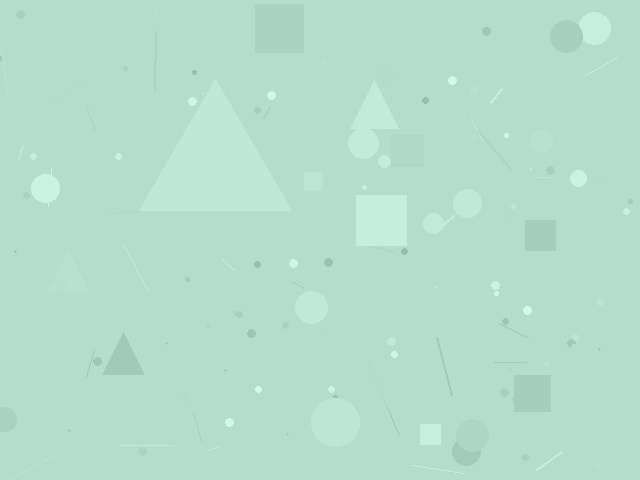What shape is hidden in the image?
A triangle is hidden in the image.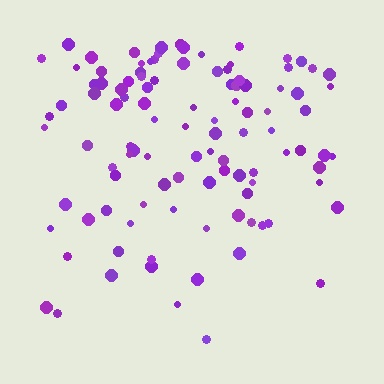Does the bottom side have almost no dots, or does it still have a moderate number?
Still a moderate number, just noticeably fewer than the top.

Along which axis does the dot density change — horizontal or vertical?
Vertical.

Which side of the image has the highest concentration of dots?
The top.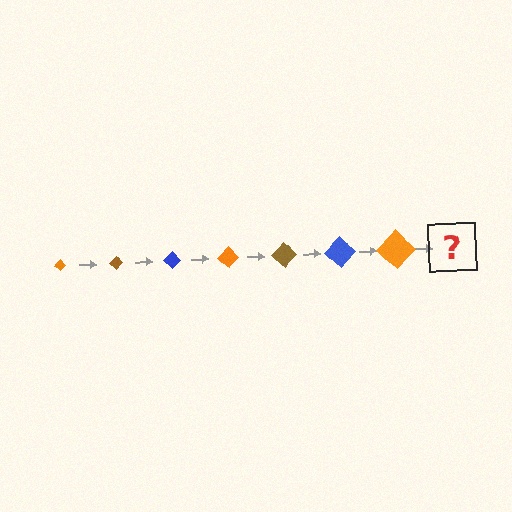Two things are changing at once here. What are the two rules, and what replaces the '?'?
The two rules are that the diamond grows larger each step and the color cycles through orange, brown, and blue. The '?' should be a brown diamond, larger than the previous one.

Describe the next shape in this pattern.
It should be a brown diamond, larger than the previous one.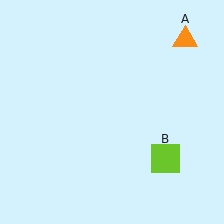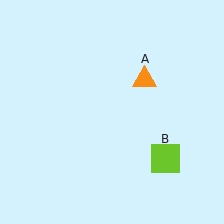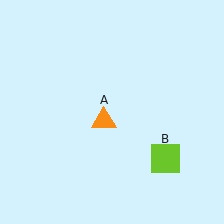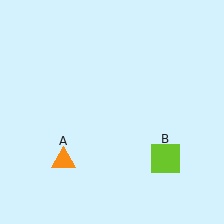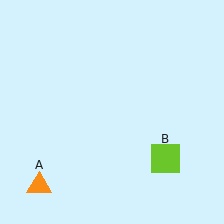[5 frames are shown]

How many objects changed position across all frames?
1 object changed position: orange triangle (object A).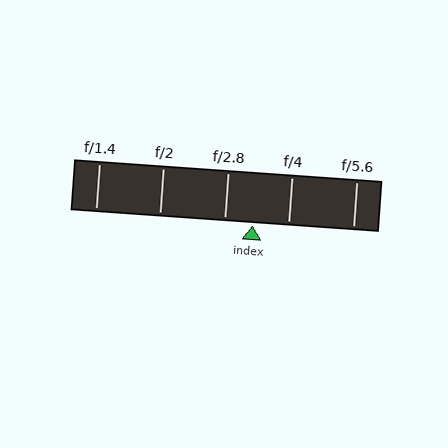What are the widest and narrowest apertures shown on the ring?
The widest aperture shown is f/1.4 and the narrowest is f/5.6.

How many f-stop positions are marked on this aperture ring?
There are 5 f-stop positions marked.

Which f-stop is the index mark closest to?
The index mark is closest to f/2.8.